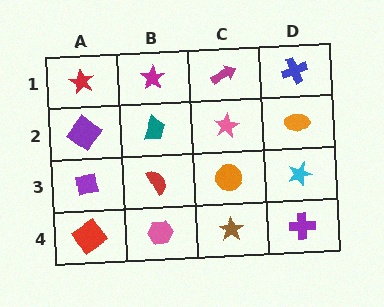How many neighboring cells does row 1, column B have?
3.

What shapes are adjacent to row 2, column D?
A blue cross (row 1, column D), a cyan star (row 3, column D), a pink star (row 2, column C).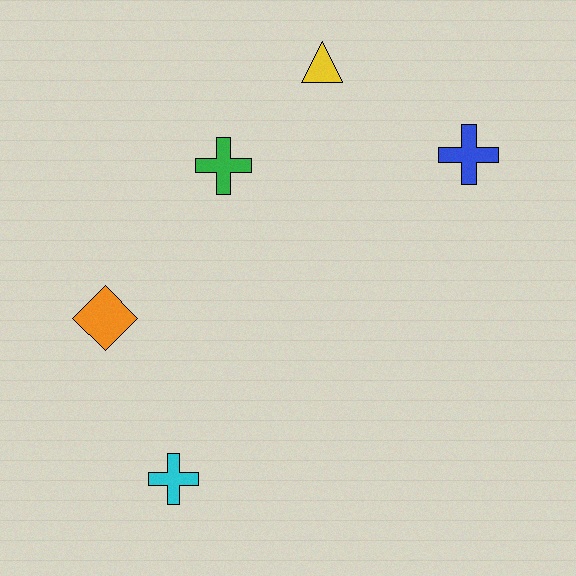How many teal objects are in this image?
There are no teal objects.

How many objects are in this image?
There are 5 objects.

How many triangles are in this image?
There is 1 triangle.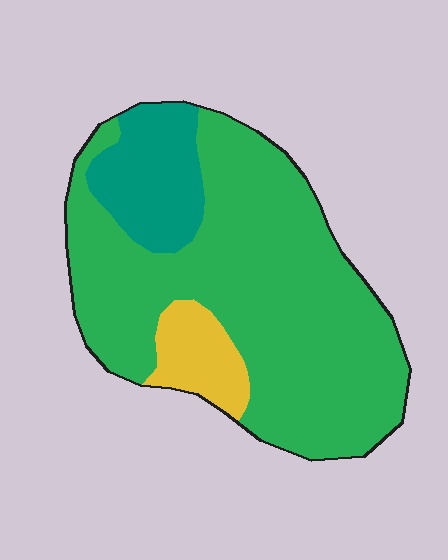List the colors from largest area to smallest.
From largest to smallest: green, teal, yellow.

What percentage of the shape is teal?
Teal covers 16% of the shape.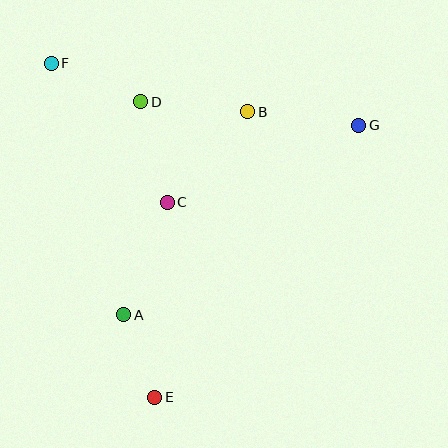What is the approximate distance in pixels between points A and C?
The distance between A and C is approximately 121 pixels.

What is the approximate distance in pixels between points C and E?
The distance between C and E is approximately 196 pixels.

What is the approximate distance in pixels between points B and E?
The distance between B and E is approximately 300 pixels.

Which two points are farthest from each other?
Points E and F are farthest from each other.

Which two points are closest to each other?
Points A and E are closest to each other.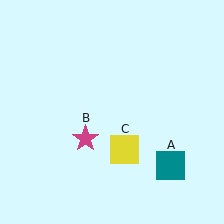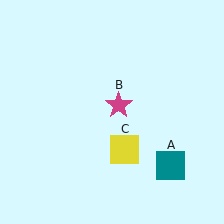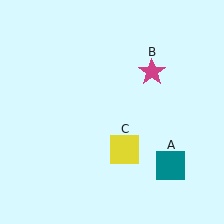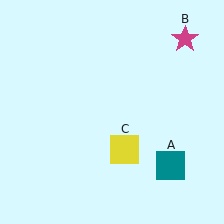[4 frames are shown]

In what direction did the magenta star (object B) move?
The magenta star (object B) moved up and to the right.